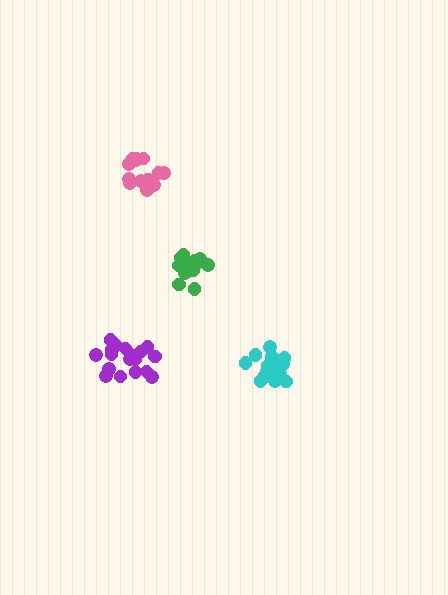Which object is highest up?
The pink cluster is topmost.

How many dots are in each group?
Group 1: 18 dots, Group 2: 15 dots, Group 3: 18 dots, Group 4: 14 dots (65 total).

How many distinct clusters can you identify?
There are 4 distinct clusters.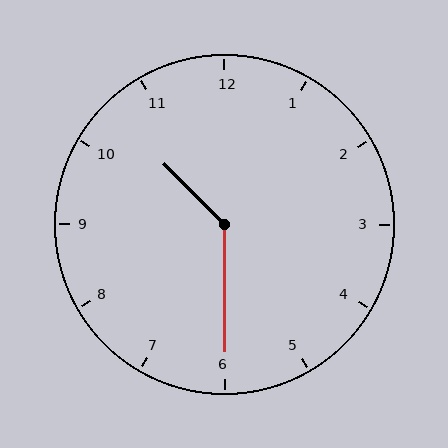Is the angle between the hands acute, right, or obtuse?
It is obtuse.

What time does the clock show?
10:30.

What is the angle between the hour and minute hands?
Approximately 135 degrees.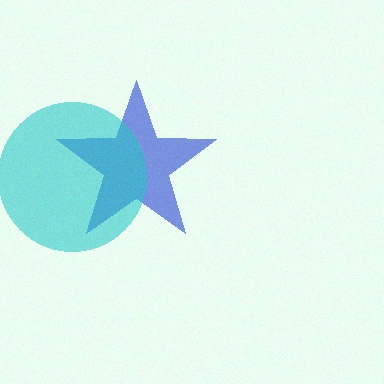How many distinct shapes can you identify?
There are 2 distinct shapes: a blue star, a cyan circle.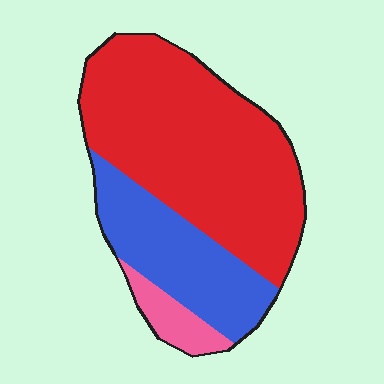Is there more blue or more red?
Red.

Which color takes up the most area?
Red, at roughly 65%.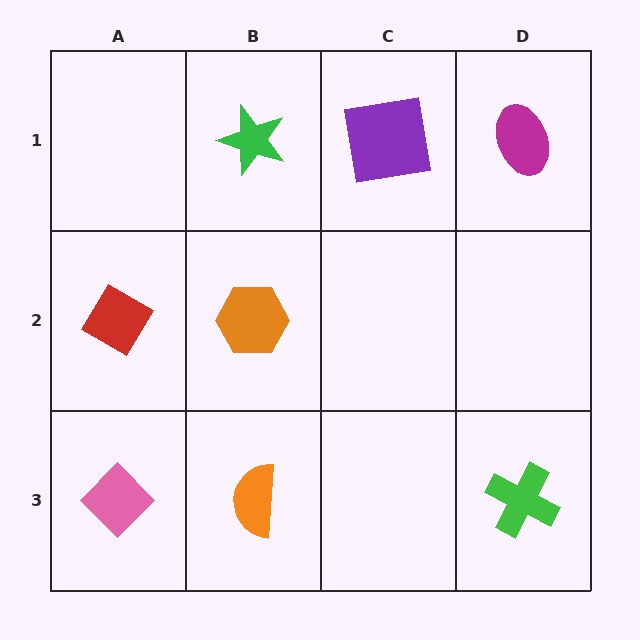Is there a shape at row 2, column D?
No, that cell is empty.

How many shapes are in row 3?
3 shapes.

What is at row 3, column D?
A green cross.